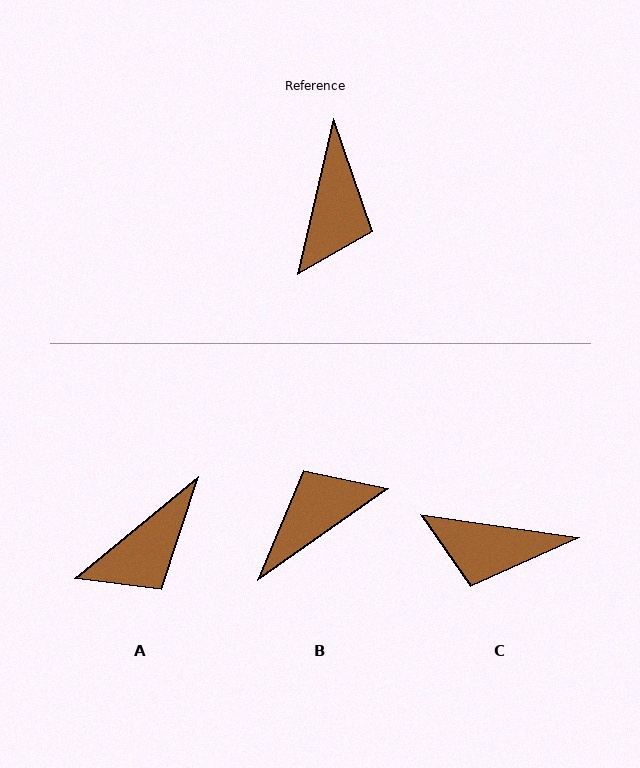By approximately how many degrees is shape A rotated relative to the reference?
Approximately 37 degrees clockwise.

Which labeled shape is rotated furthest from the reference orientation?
B, about 138 degrees away.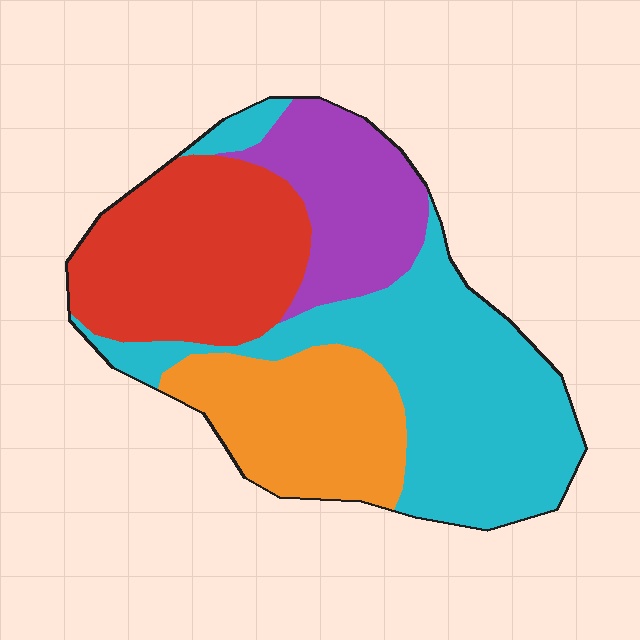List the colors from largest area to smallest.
From largest to smallest: cyan, red, orange, purple.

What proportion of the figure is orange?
Orange covers around 20% of the figure.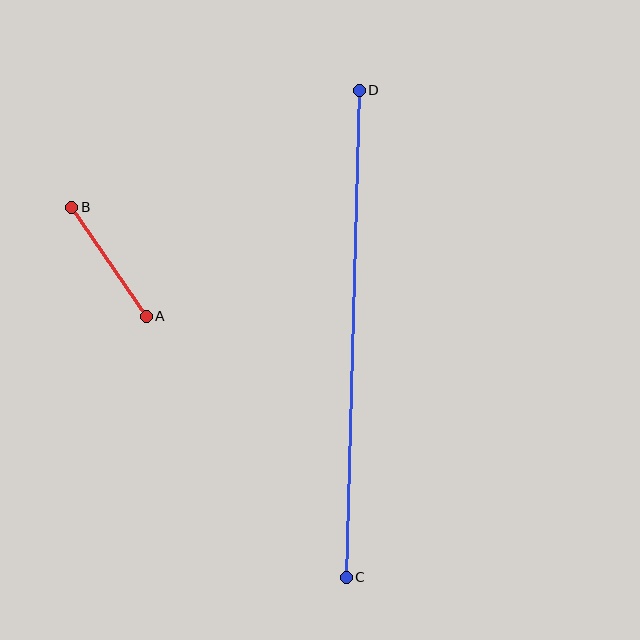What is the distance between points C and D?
The distance is approximately 487 pixels.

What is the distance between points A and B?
The distance is approximately 132 pixels.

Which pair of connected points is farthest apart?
Points C and D are farthest apart.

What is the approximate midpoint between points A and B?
The midpoint is at approximately (109, 262) pixels.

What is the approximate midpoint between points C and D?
The midpoint is at approximately (353, 334) pixels.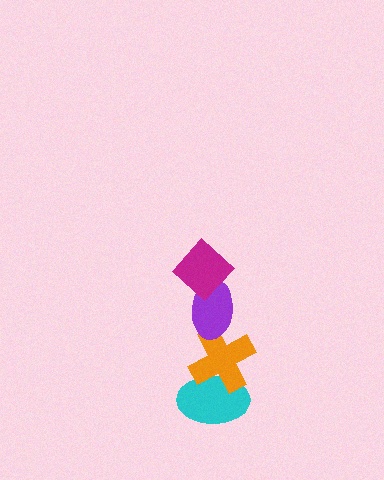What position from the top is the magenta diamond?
The magenta diamond is 1st from the top.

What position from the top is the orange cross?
The orange cross is 3rd from the top.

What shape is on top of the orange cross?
The purple ellipse is on top of the orange cross.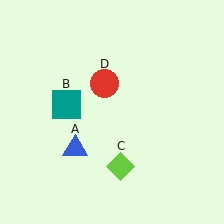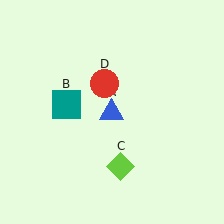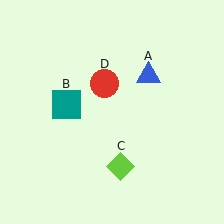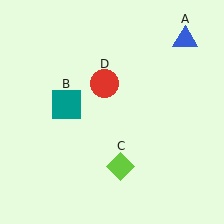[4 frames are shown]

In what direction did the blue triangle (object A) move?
The blue triangle (object A) moved up and to the right.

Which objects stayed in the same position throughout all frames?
Teal square (object B) and lime diamond (object C) and red circle (object D) remained stationary.